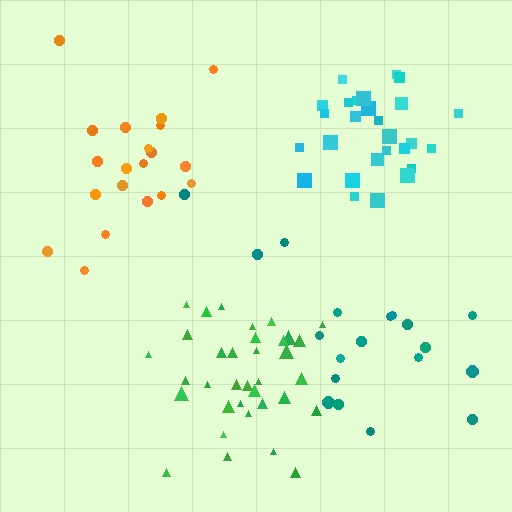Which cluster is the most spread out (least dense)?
Teal.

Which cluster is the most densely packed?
Cyan.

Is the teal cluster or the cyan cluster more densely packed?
Cyan.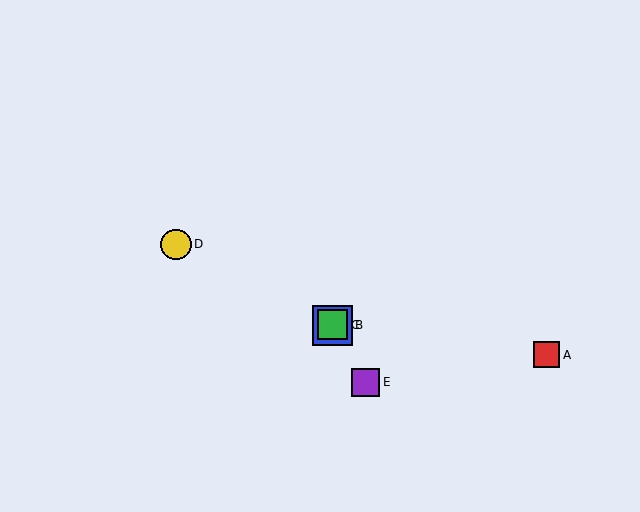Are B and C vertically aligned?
Yes, both are at x≈332.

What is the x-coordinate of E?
Object E is at x≈365.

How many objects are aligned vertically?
2 objects (B, C) are aligned vertically.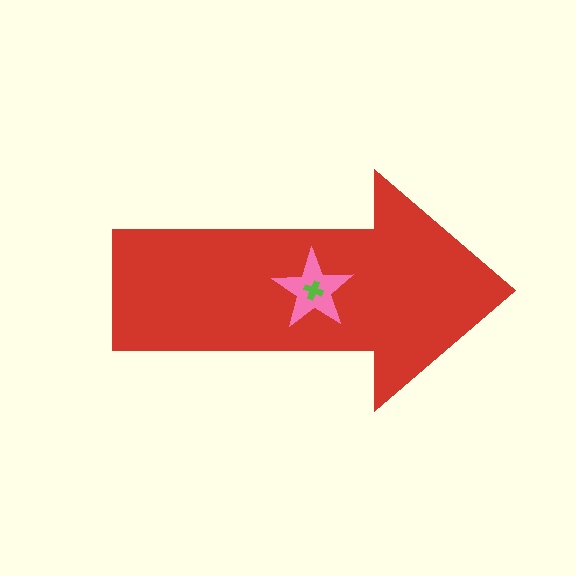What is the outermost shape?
The red arrow.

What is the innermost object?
The lime cross.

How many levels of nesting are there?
3.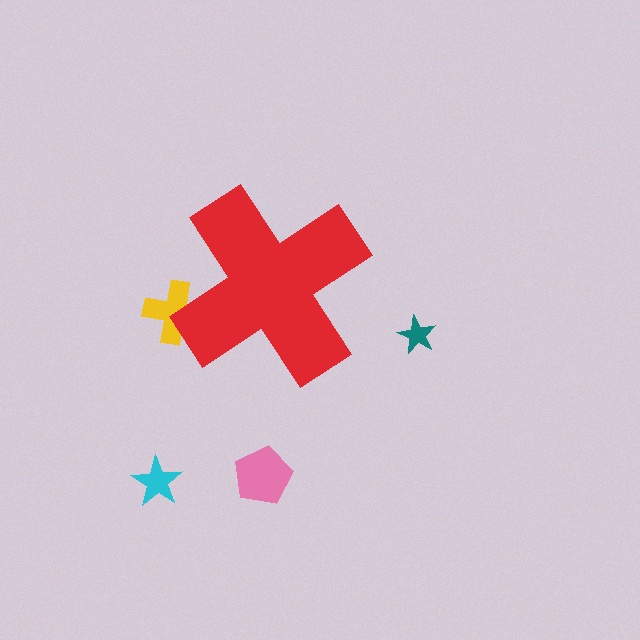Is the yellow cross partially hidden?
Yes, the yellow cross is partially hidden behind the red cross.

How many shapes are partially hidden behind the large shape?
1 shape is partially hidden.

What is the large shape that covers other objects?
A red cross.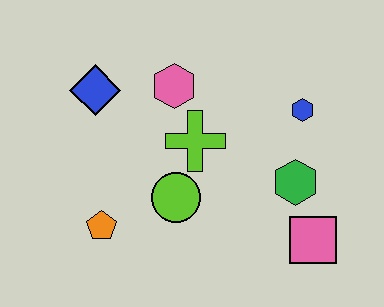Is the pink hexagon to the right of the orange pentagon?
Yes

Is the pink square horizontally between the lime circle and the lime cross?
No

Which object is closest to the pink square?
The green hexagon is closest to the pink square.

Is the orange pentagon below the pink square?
No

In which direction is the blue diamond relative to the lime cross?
The blue diamond is to the left of the lime cross.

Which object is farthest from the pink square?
The blue diamond is farthest from the pink square.